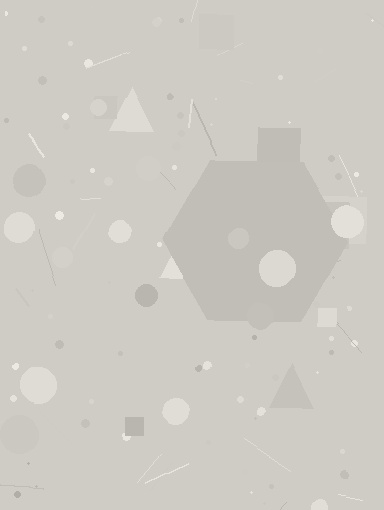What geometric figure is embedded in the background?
A hexagon is embedded in the background.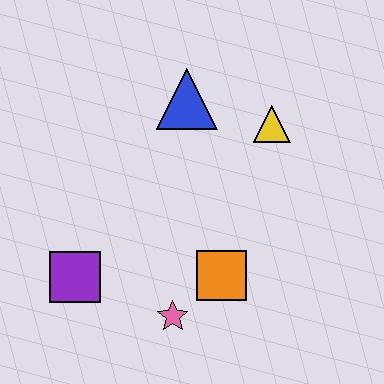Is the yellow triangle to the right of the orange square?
Yes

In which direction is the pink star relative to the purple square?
The pink star is to the right of the purple square.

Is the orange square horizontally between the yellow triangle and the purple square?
Yes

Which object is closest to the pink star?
The orange square is closest to the pink star.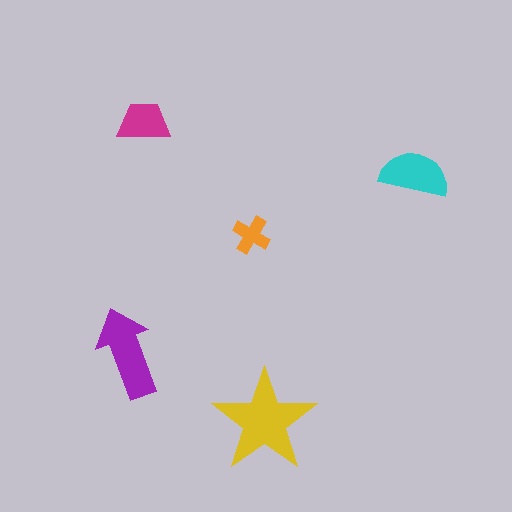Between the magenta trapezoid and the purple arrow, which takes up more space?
The purple arrow.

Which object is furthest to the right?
The cyan semicircle is rightmost.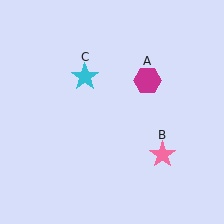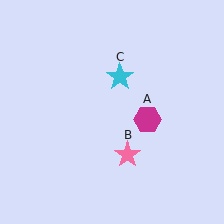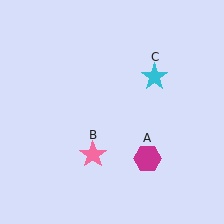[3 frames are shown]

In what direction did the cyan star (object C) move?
The cyan star (object C) moved right.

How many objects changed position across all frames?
3 objects changed position: magenta hexagon (object A), pink star (object B), cyan star (object C).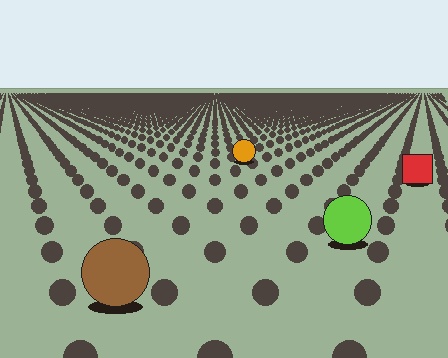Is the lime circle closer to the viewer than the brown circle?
No. The brown circle is closer — you can tell from the texture gradient: the ground texture is coarser near it.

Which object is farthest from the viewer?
The orange circle is farthest from the viewer. It appears smaller and the ground texture around it is denser.